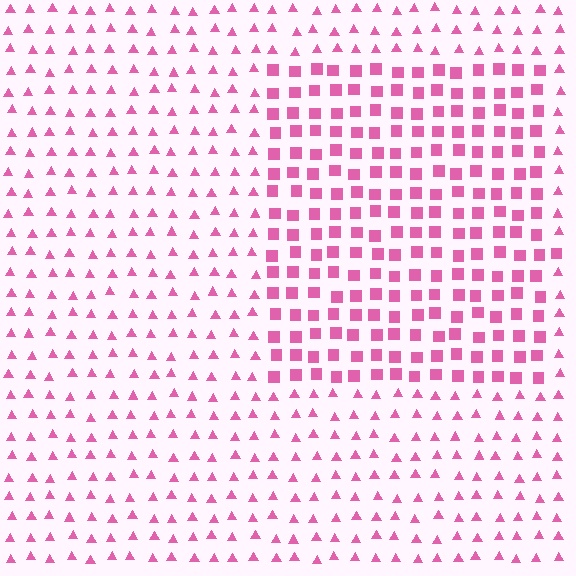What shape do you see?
I see a rectangle.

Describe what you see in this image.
The image is filled with small pink elements arranged in a uniform grid. A rectangle-shaped region contains squares, while the surrounding area contains triangles. The boundary is defined purely by the change in element shape.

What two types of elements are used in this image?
The image uses squares inside the rectangle region and triangles outside it.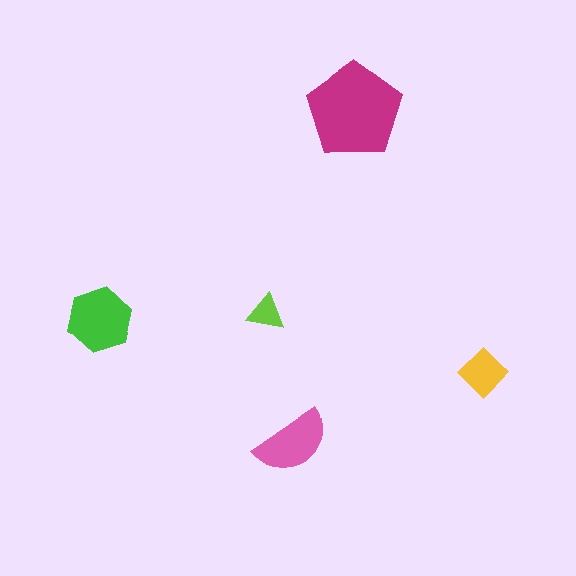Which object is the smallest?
The lime triangle.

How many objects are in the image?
There are 5 objects in the image.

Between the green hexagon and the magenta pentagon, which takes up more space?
The magenta pentagon.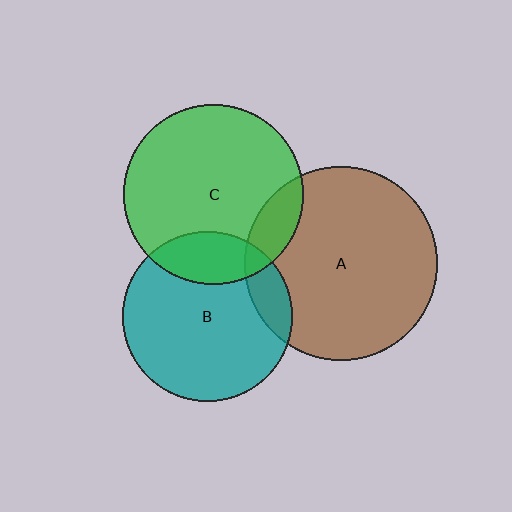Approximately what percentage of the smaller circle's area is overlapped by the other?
Approximately 15%.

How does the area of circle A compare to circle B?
Approximately 1.3 times.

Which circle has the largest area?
Circle A (brown).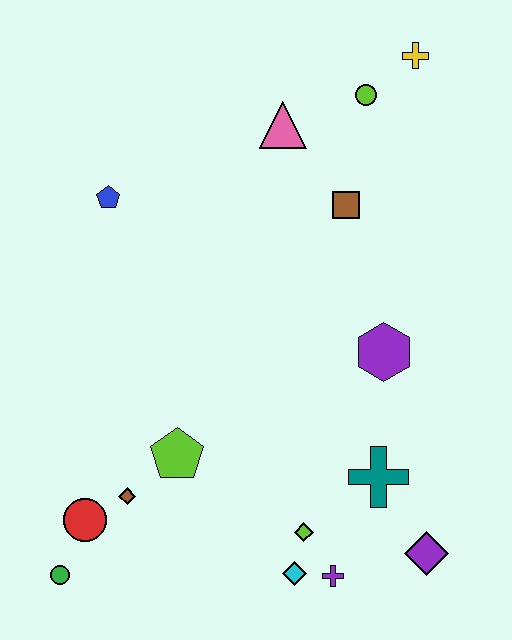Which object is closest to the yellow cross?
The lime circle is closest to the yellow cross.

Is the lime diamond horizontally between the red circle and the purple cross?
Yes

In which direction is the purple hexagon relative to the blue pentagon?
The purple hexagon is to the right of the blue pentagon.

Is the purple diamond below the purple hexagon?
Yes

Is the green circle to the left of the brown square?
Yes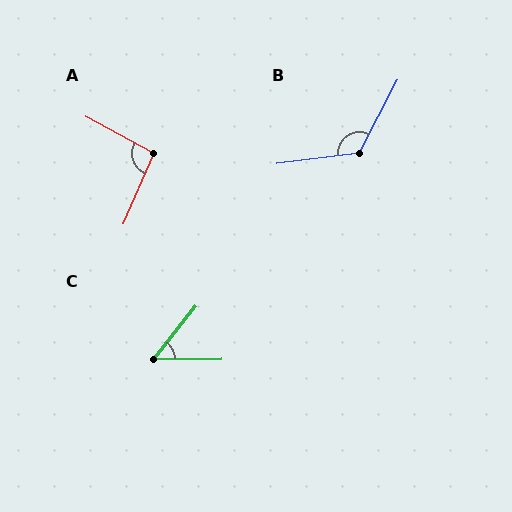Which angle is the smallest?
C, at approximately 51 degrees.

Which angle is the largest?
B, at approximately 126 degrees.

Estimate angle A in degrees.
Approximately 95 degrees.